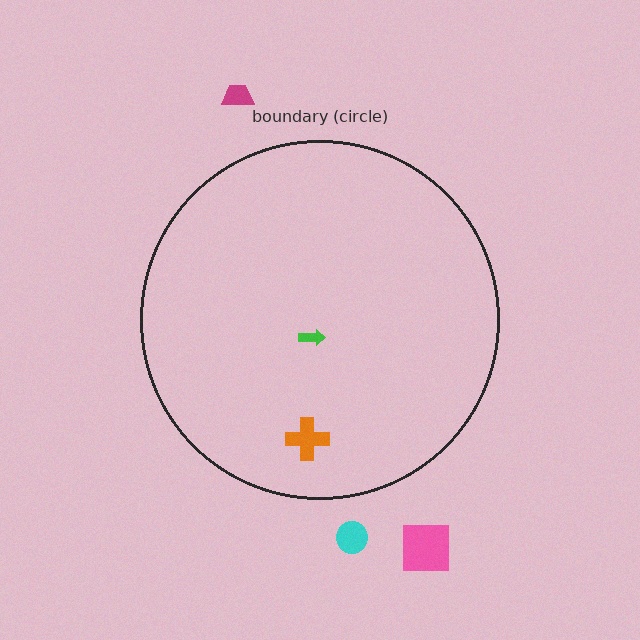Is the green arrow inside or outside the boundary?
Inside.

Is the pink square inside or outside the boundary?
Outside.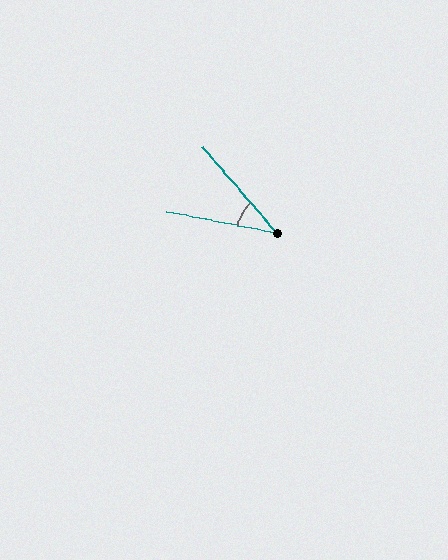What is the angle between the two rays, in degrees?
Approximately 38 degrees.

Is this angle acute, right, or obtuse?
It is acute.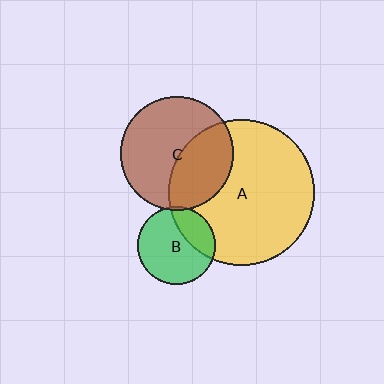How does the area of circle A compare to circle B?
Approximately 3.5 times.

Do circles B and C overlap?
Yes.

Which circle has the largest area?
Circle A (yellow).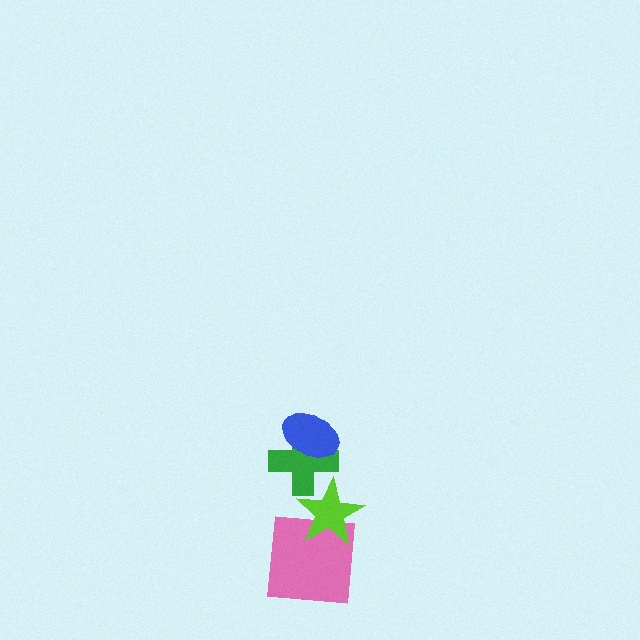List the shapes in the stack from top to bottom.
From top to bottom: the blue ellipse, the green cross, the lime star, the pink square.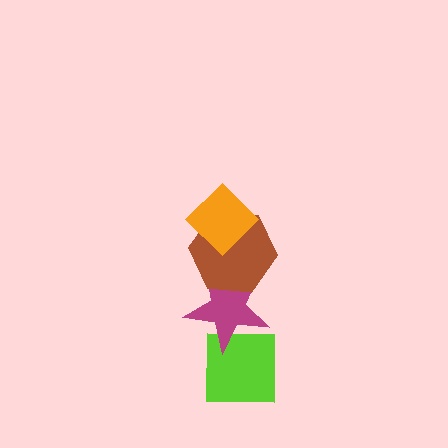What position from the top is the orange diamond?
The orange diamond is 1st from the top.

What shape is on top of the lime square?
The magenta star is on top of the lime square.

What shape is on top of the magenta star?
The brown hexagon is on top of the magenta star.